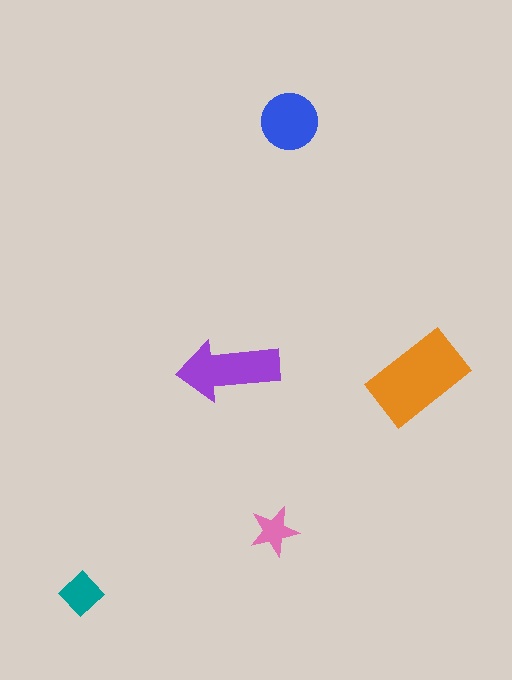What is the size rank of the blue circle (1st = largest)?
3rd.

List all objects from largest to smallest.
The orange rectangle, the purple arrow, the blue circle, the teal diamond, the pink star.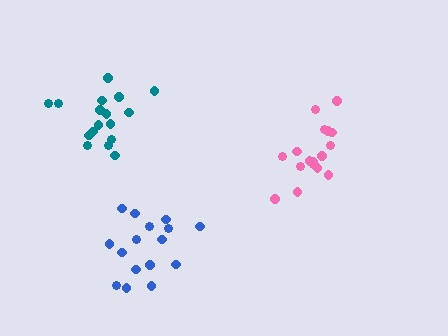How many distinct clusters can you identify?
There are 3 distinct clusters.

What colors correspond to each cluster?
The clusters are colored: blue, teal, pink.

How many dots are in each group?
Group 1: 16 dots, Group 2: 17 dots, Group 3: 17 dots (50 total).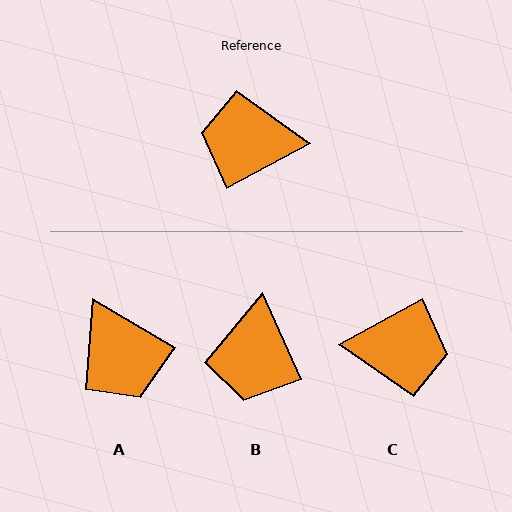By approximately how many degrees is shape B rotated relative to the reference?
Approximately 86 degrees counter-clockwise.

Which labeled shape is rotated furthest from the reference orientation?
C, about 179 degrees away.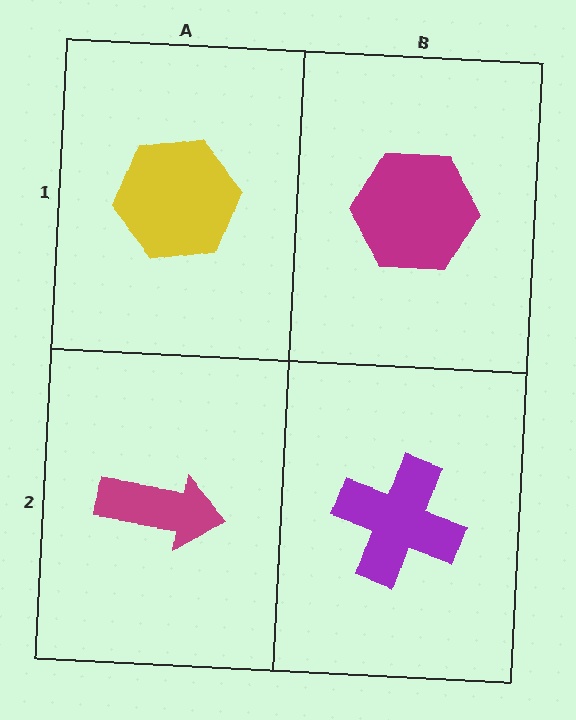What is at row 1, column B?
A magenta hexagon.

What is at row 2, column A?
A magenta arrow.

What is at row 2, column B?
A purple cross.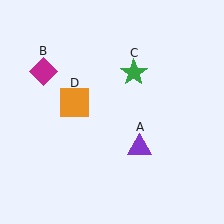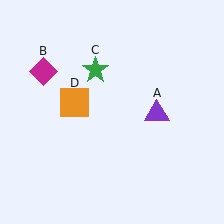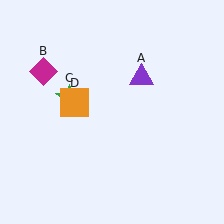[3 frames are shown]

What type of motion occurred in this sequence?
The purple triangle (object A), green star (object C) rotated counterclockwise around the center of the scene.